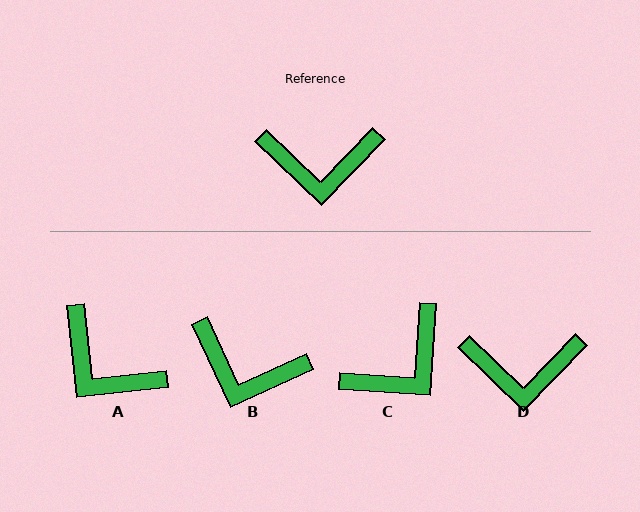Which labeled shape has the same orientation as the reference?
D.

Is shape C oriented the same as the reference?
No, it is off by about 40 degrees.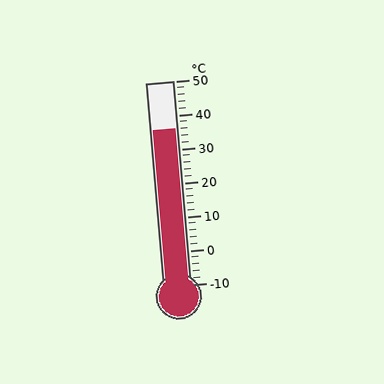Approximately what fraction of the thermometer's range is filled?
The thermometer is filled to approximately 75% of its range.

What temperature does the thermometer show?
The thermometer shows approximately 36°C.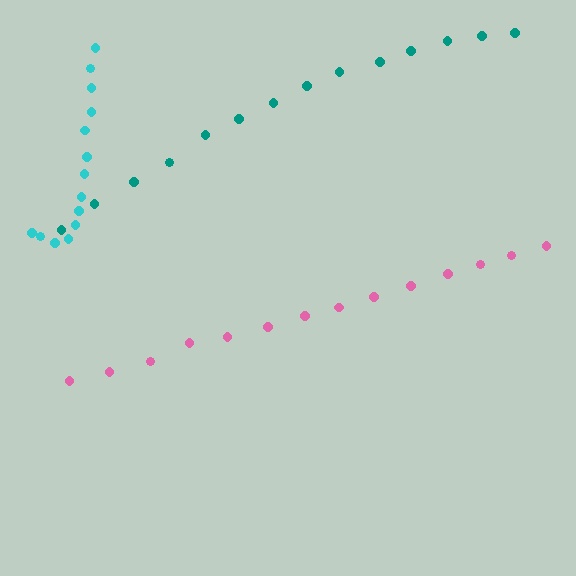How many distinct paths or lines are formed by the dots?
There are 3 distinct paths.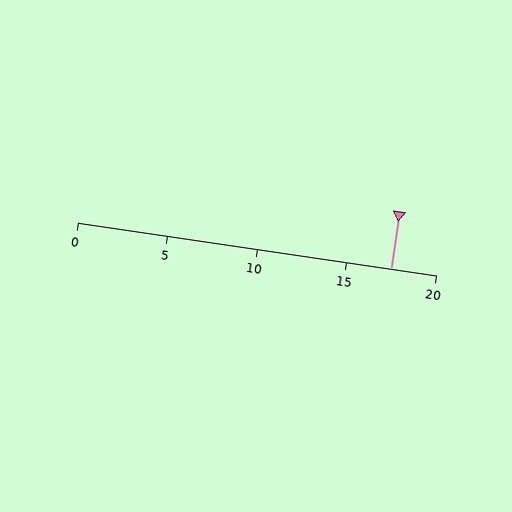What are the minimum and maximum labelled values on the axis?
The axis runs from 0 to 20.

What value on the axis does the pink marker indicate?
The marker indicates approximately 17.5.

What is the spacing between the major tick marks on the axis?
The major ticks are spaced 5 apart.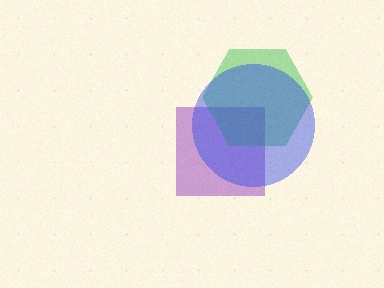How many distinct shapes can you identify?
There are 3 distinct shapes: a purple square, a green hexagon, a blue circle.